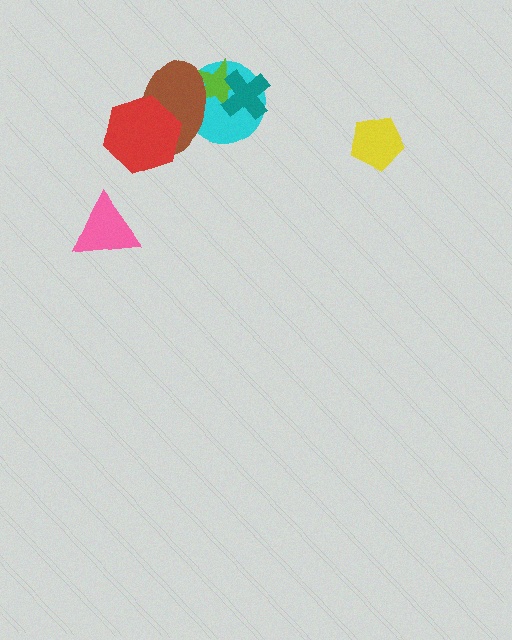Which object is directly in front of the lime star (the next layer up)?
The teal cross is directly in front of the lime star.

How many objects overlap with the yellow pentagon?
0 objects overlap with the yellow pentagon.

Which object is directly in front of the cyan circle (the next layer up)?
The lime star is directly in front of the cyan circle.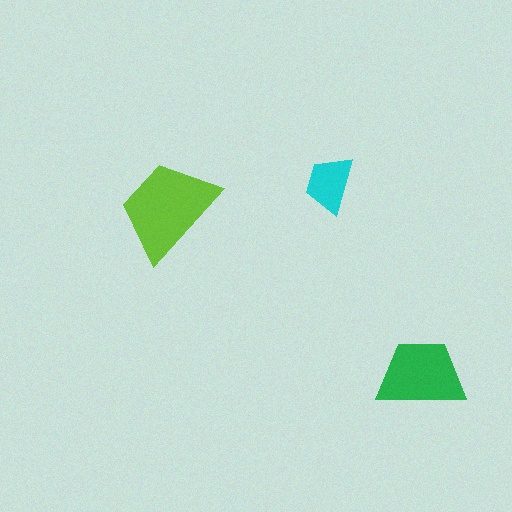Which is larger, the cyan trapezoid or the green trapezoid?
The green one.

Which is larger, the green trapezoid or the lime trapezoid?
The lime one.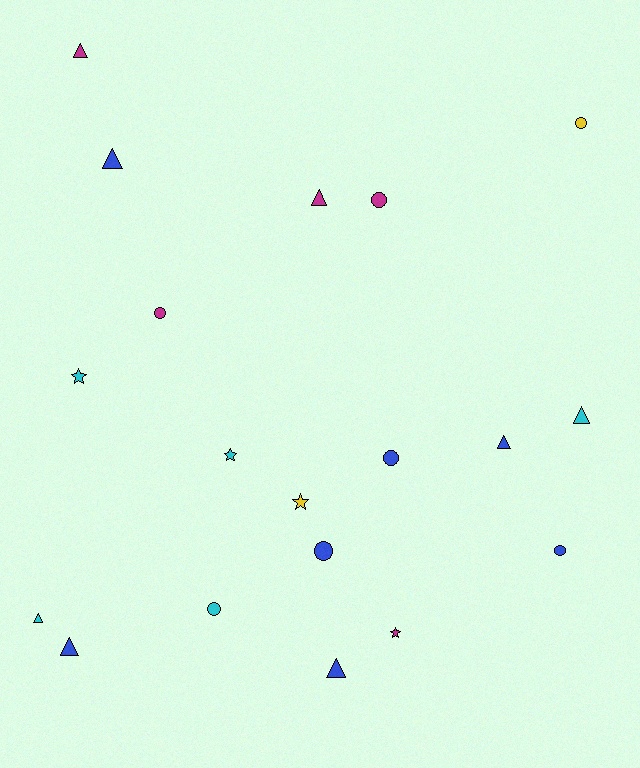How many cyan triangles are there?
There are 2 cyan triangles.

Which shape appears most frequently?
Triangle, with 8 objects.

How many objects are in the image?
There are 19 objects.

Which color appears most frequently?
Blue, with 7 objects.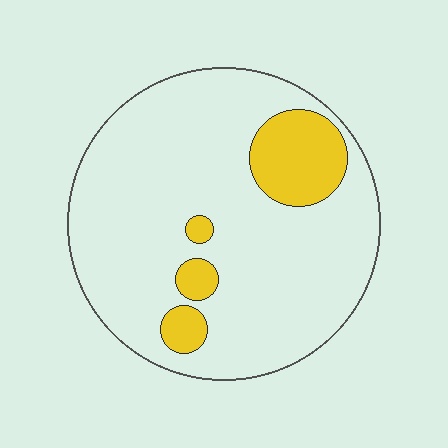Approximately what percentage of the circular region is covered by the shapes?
Approximately 15%.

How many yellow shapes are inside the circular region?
4.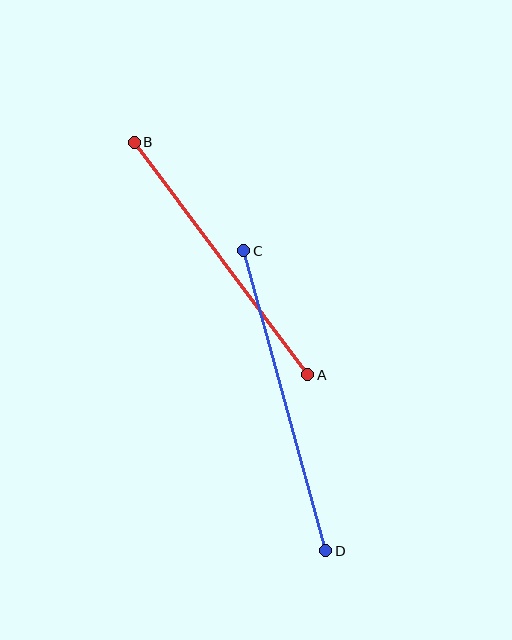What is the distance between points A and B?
The distance is approximately 290 pixels.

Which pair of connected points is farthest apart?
Points C and D are farthest apart.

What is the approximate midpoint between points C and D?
The midpoint is at approximately (285, 401) pixels.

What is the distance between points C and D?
The distance is approximately 311 pixels.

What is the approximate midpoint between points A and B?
The midpoint is at approximately (221, 258) pixels.